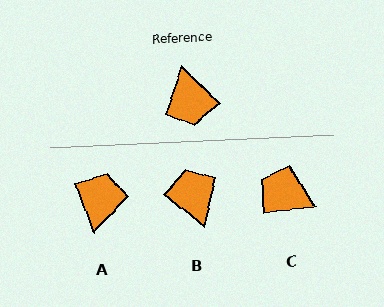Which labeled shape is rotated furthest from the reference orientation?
B, about 174 degrees away.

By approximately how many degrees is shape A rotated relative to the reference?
Approximately 155 degrees counter-clockwise.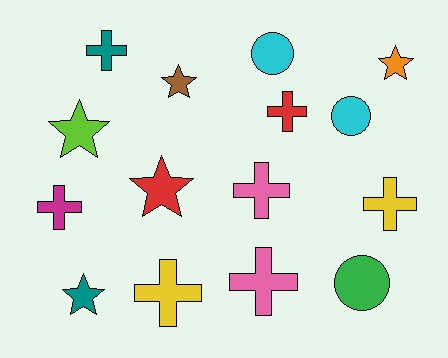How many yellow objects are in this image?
There are 2 yellow objects.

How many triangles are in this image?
There are no triangles.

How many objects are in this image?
There are 15 objects.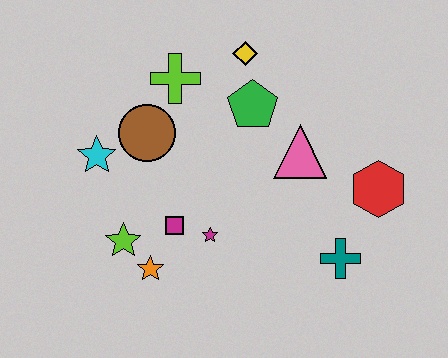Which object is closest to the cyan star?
The brown circle is closest to the cyan star.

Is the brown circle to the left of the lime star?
No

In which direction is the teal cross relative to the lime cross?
The teal cross is below the lime cross.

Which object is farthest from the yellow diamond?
The orange star is farthest from the yellow diamond.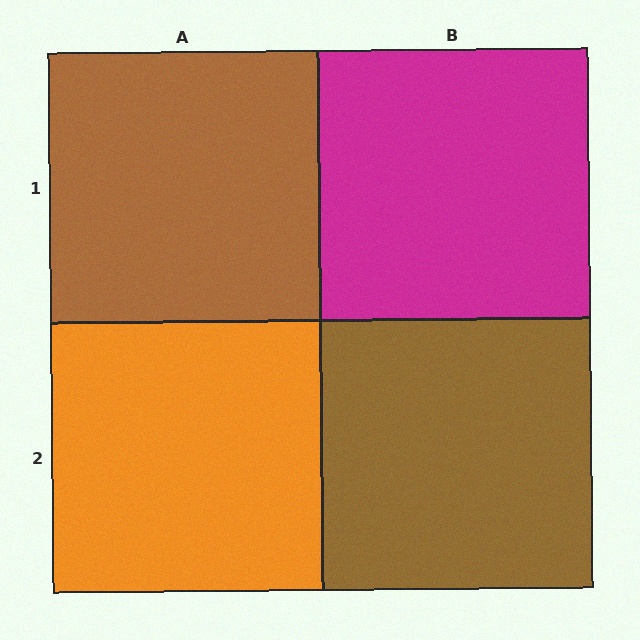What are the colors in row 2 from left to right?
Orange, brown.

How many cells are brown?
2 cells are brown.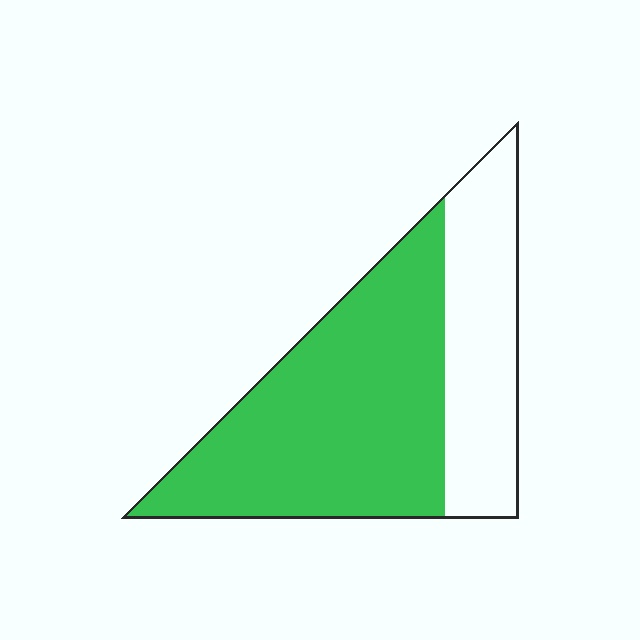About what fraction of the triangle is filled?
About two thirds (2/3).